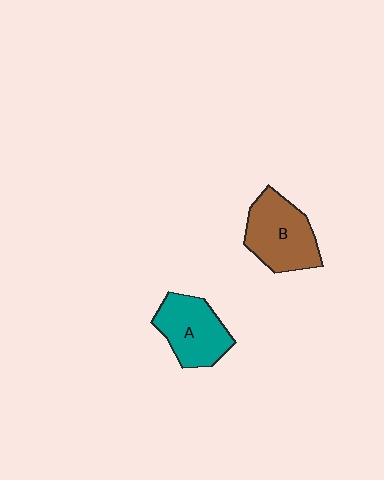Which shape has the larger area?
Shape B (brown).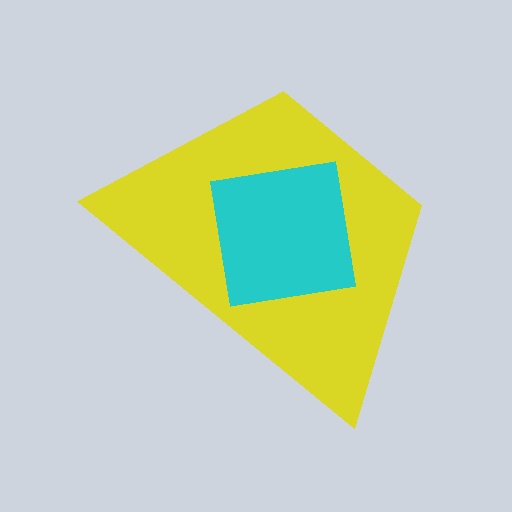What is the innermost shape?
The cyan square.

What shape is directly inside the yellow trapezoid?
The cyan square.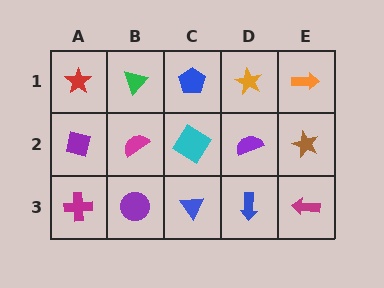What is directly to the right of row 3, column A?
A purple circle.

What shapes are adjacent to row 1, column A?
A purple square (row 2, column A), a green triangle (row 1, column B).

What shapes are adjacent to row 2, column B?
A green triangle (row 1, column B), a purple circle (row 3, column B), a purple square (row 2, column A), a cyan diamond (row 2, column C).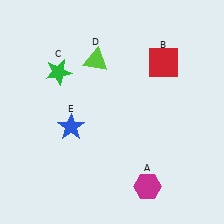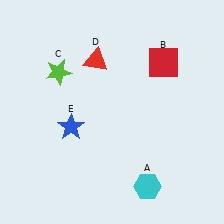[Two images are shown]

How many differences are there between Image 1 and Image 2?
There are 3 differences between the two images.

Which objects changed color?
A changed from magenta to cyan. C changed from green to lime. D changed from lime to red.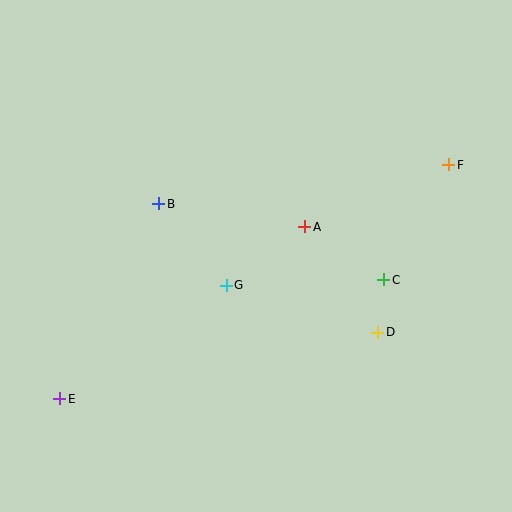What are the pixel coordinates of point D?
Point D is at (378, 332).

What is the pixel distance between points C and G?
The distance between C and G is 158 pixels.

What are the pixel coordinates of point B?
Point B is at (159, 204).